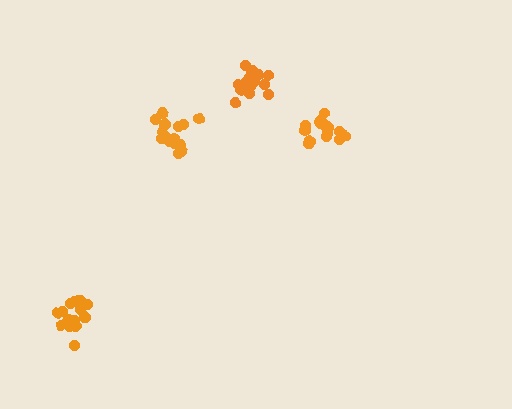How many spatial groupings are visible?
There are 4 spatial groupings.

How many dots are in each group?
Group 1: 17 dots, Group 2: 16 dots, Group 3: 17 dots, Group 4: 19 dots (69 total).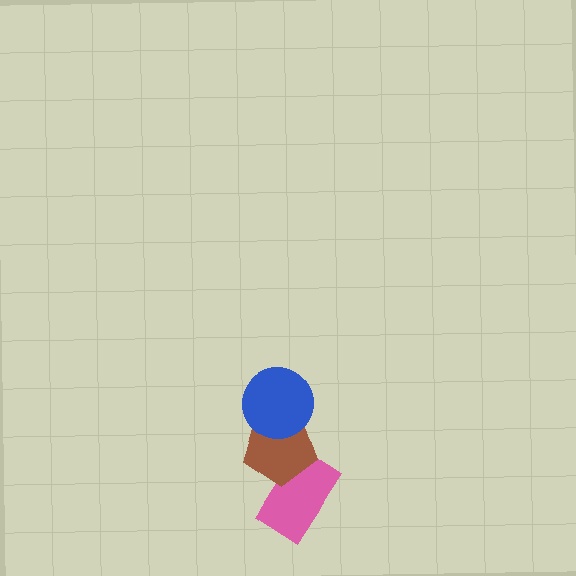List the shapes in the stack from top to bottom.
From top to bottom: the blue circle, the brown pentagon, the pink rectangle.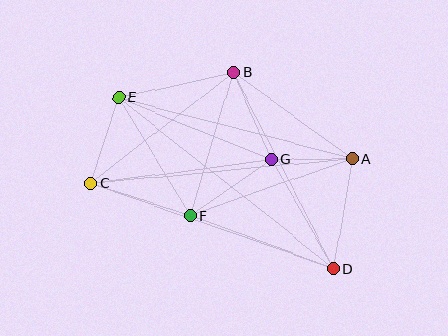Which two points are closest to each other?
Points A and G are closest to each other.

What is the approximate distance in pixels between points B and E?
The distance between B and E is approximately 118 pixels.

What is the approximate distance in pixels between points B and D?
The distance between B and D is approximately 220 pixels.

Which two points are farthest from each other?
Points D and E are farthest from each other.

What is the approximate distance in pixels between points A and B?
The distance between A and B is approximately 147 pixels.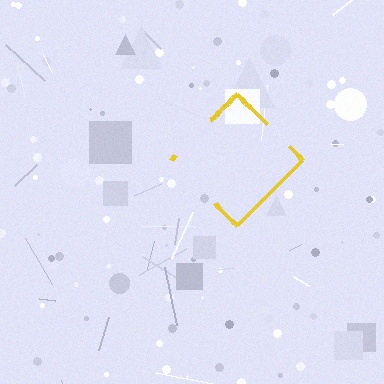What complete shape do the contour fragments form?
The contour fragments form a diamond.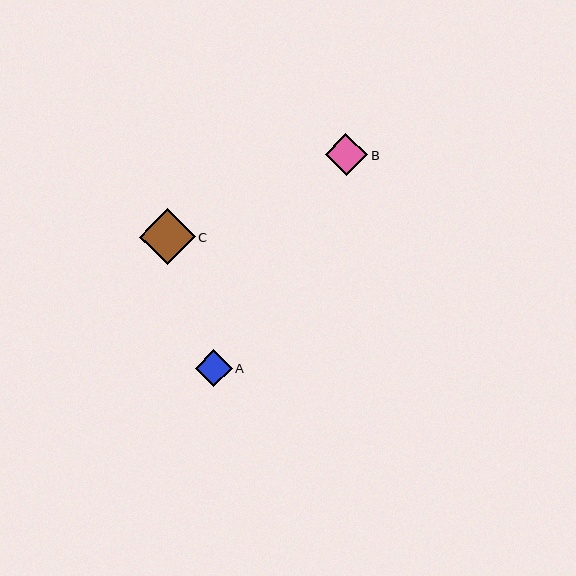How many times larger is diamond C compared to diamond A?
Diamond C is approximately 1.5 times the size of diamond A.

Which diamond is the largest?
Diamond C is the largest with a size of approximately 56 pixels.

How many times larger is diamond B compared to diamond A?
Diamond B is approximately 1.1 times the size of diamond A.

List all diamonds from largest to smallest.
From largest to smallest: C, B, A.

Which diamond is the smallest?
Diamond A is the smallest with a size of approximately 37 pixels.